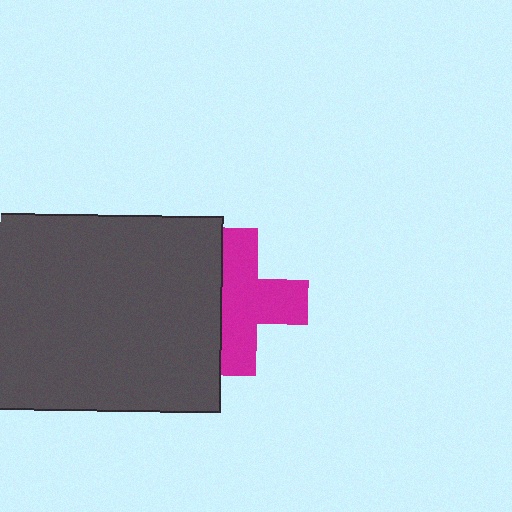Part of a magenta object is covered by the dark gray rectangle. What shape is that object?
It is a cross.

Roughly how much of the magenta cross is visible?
Most of it is visible (roughly 66%).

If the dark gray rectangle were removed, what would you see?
You would see the complete magenta cross.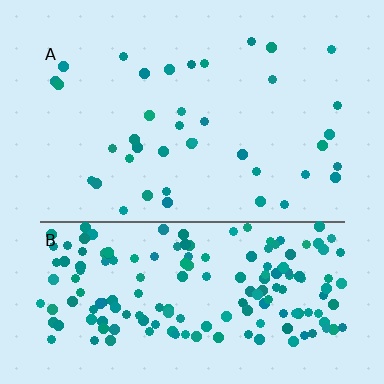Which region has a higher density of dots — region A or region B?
B (the bottom).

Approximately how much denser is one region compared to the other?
Approximately 4.7× — region B over region A.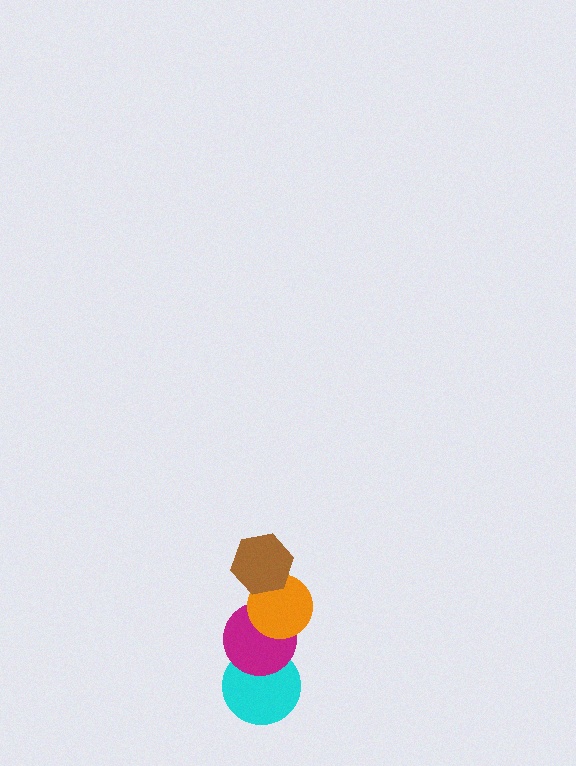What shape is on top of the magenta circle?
The orange circle is on top of the magenta circle.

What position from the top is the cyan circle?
The cyan circle is 4th from the top.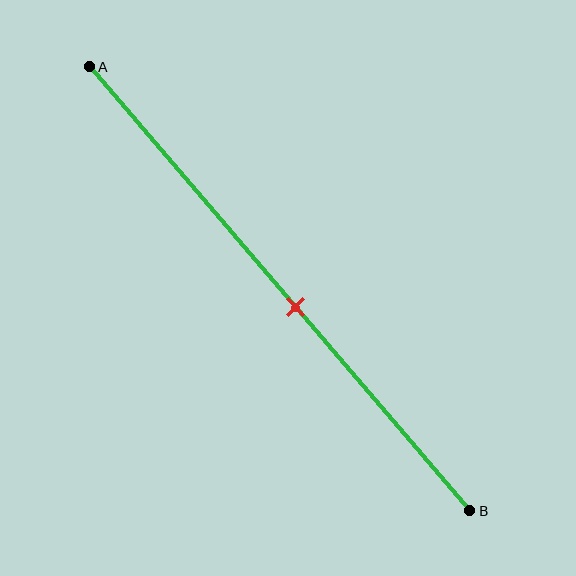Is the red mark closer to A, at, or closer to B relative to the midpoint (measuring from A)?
The red mark is closer to point B than the midpoint of segment AB.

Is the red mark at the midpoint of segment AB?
No, the mark is at about 55% from A, not at the 50% midpoint.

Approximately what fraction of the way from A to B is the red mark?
The red mark is approximately 55% of the way from A to B.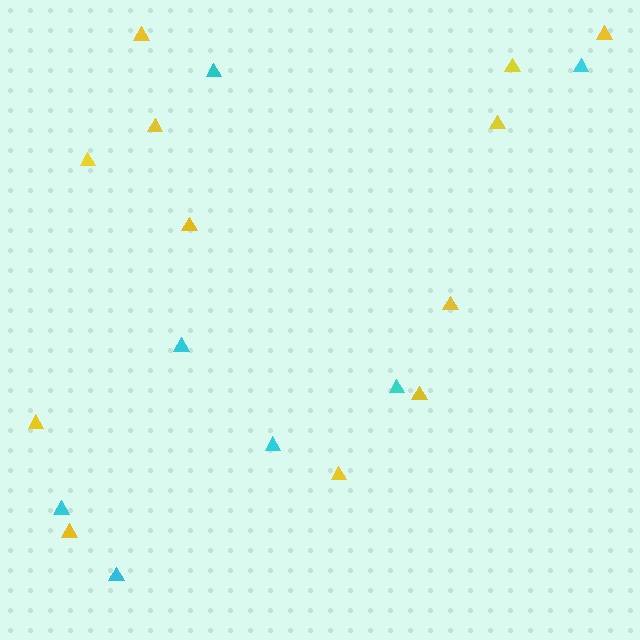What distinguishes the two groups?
There are 2 groups: one group of cyan triangles (7) and one group of yellow triangles (12).